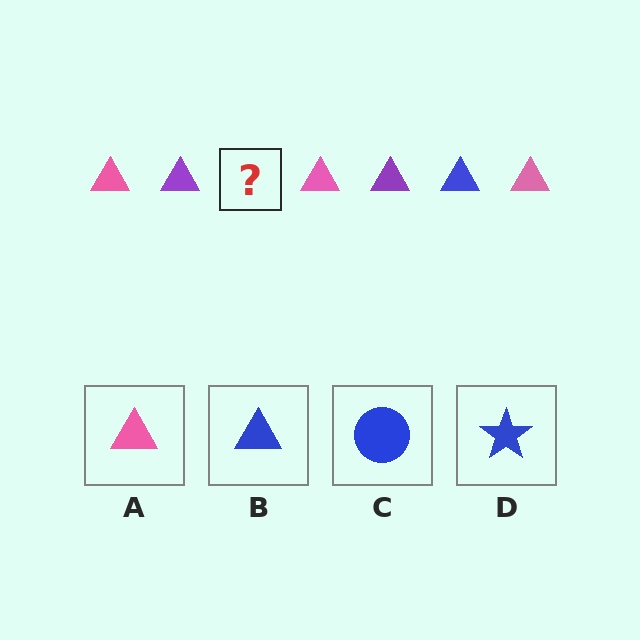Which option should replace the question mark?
Option B.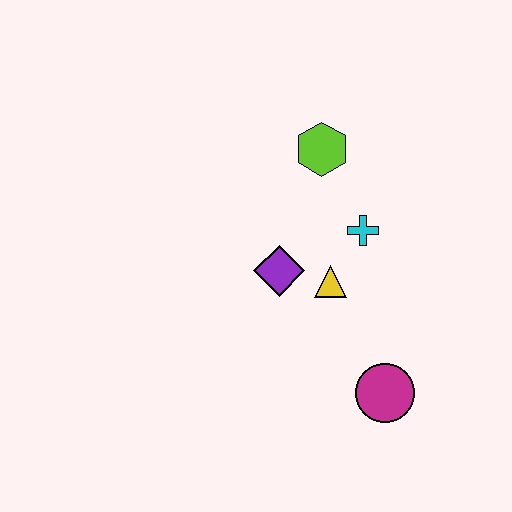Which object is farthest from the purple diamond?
The magenta circle is farthest from the purple diamond.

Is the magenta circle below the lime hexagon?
Yes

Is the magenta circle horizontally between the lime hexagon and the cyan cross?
No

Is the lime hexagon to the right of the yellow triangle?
No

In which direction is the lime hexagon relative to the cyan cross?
The lime hexagon is above the cyan cross.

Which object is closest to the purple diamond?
The yellow triangle is closest to the purple diamond.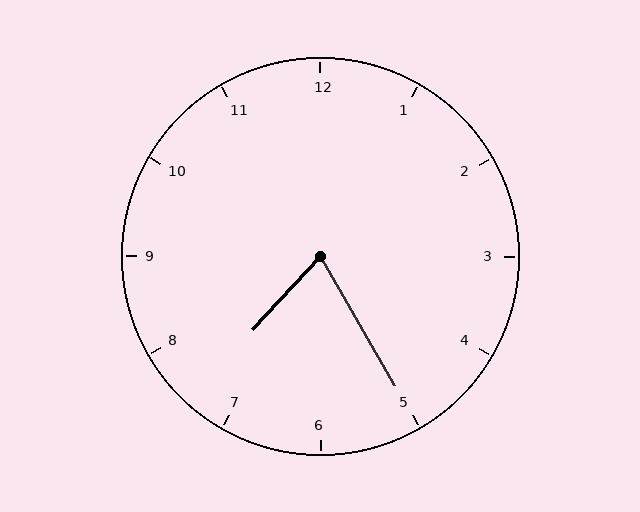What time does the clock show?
7:25.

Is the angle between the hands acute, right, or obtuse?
It is acute.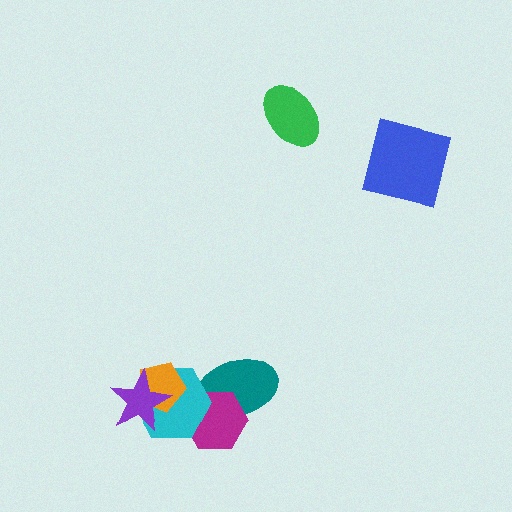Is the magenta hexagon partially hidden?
Yes, it is partially covered by another shape.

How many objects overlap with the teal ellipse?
2 objects overlap with the teal ellipse.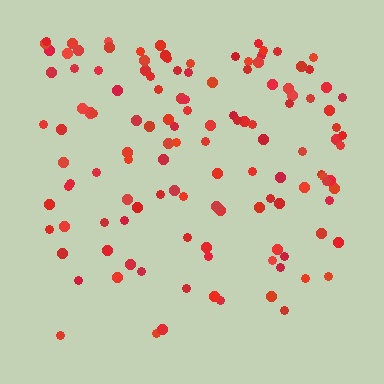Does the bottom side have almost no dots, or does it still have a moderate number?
Still a moderate number, just noticeably fewer than the top.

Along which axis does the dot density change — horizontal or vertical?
Vertical.